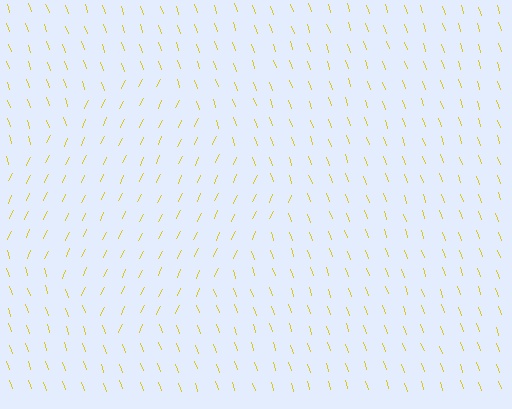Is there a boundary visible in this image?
Yes, there is a texture boundary formed by a change in line orientation.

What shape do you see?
I see a diamond.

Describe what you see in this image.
The image is filled with small yellow line segments. A diamond region in the image has lines oriented differently from the surrounding lines, creating a visible texture boundary.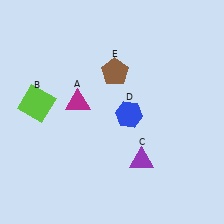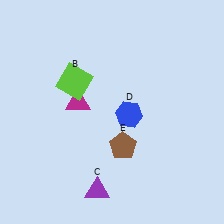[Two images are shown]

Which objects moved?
The objects that moved are: the lime square (B), the purple triangle (C), the brown pentagon (E).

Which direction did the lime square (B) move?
The lime square (B) moved right.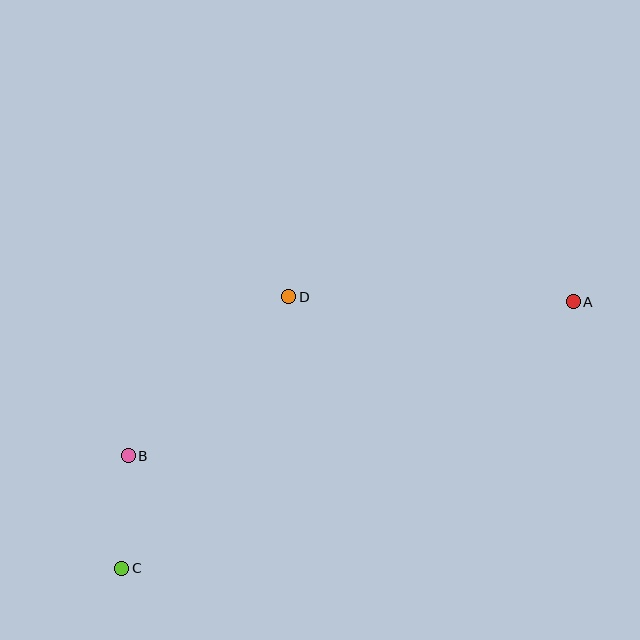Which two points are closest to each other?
Points B and C are closest to each other.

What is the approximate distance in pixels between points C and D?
The distance between C and D is approximately 319 pixels.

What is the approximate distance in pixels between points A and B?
The distance between A and B is approximately 471 pixels.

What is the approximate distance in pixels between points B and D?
The distance between B and D is approximately 226 pixels.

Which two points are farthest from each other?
Points A and C are farthest from each other.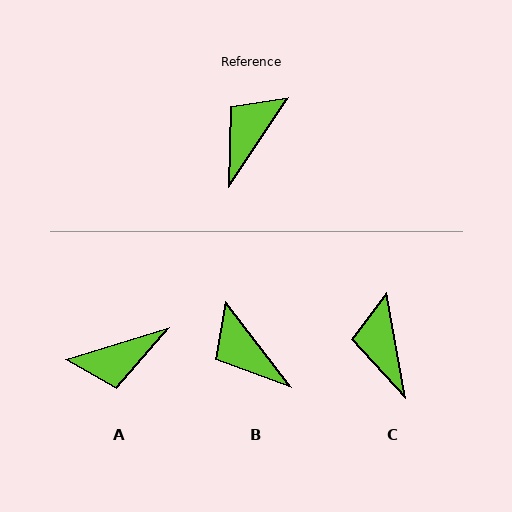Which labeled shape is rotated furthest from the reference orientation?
A, about 141 degrees away.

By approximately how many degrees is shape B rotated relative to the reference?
Approximately 71 degrees counter-clockwise.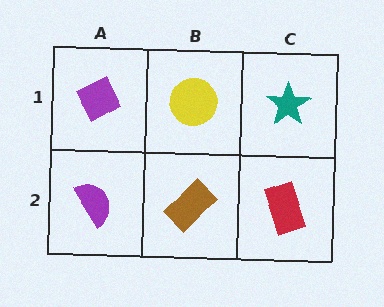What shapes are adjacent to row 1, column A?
A purple semicircle (row 2, column A), a yellow circle (row 1, column B).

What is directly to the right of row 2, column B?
A red rectangle.